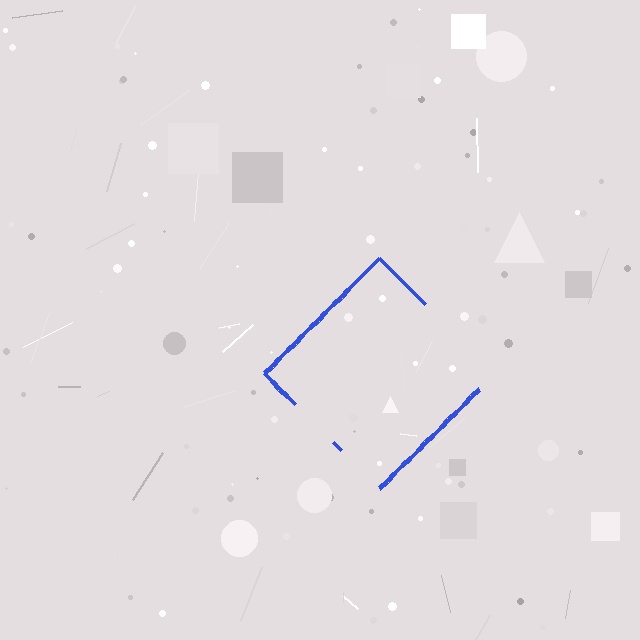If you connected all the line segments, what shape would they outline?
They would outline a diamond.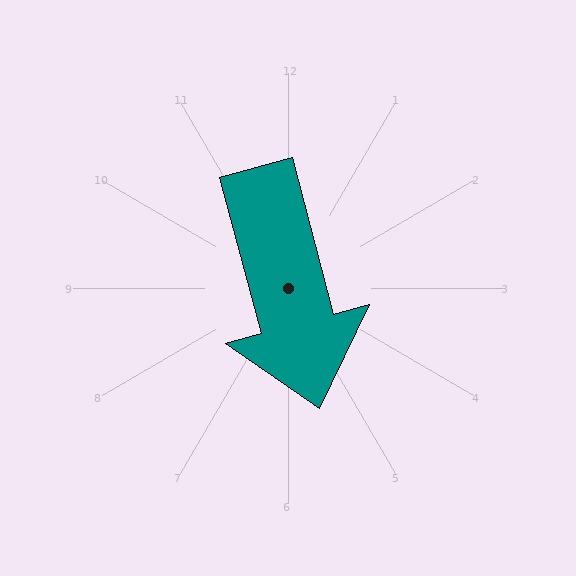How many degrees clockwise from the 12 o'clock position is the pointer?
Approximately 165 degrees.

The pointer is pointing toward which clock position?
Roughly 6 o'clock.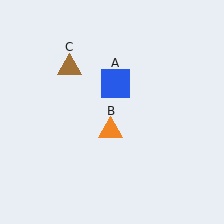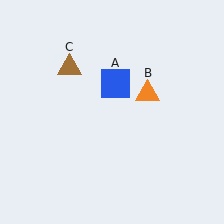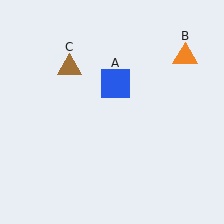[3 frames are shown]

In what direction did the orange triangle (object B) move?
The orange triangle (object B) moved up and to the right.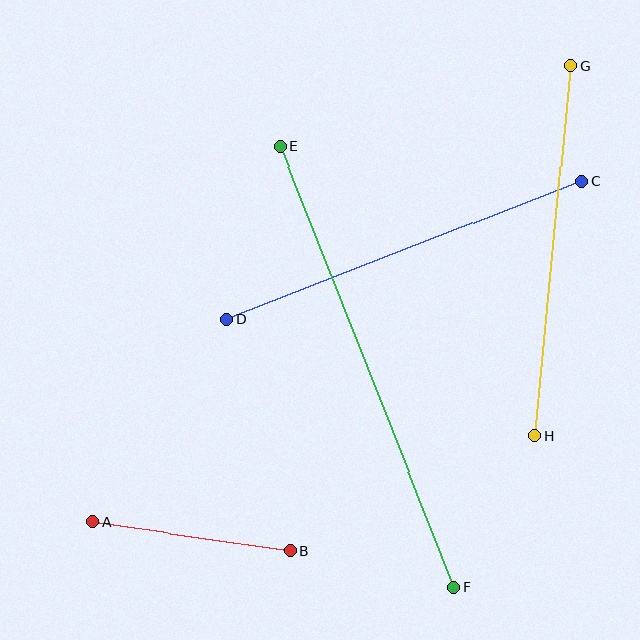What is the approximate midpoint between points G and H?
The midpoint is at approximately (552, 250) pixels.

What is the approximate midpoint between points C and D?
The midpoint is at approximately (405, 250) pixels.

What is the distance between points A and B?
The distance is approximately 200 pixels.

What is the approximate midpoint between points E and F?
The midpoint is at approximately (367, 367) pixels.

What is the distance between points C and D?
The distance is approximately 381 pixels.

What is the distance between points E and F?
The distance is approximately 474 pixels.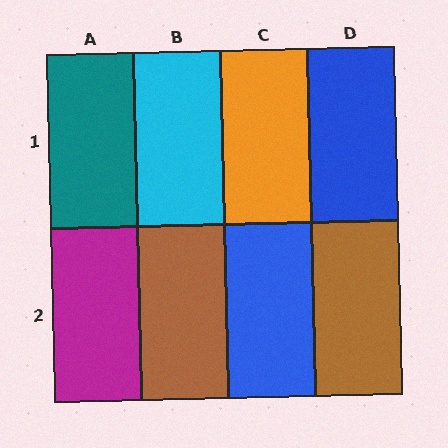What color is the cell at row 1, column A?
Teal.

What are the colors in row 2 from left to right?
Magenta, brown, blue, brown.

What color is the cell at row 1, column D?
Blue.